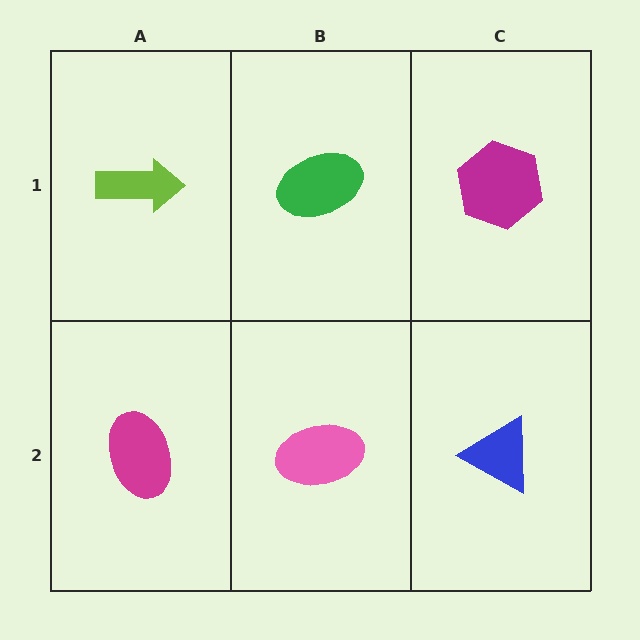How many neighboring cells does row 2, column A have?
2.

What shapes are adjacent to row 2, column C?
A magenta hexagon (row 1, column C), a pink ellipse (row 2, column B).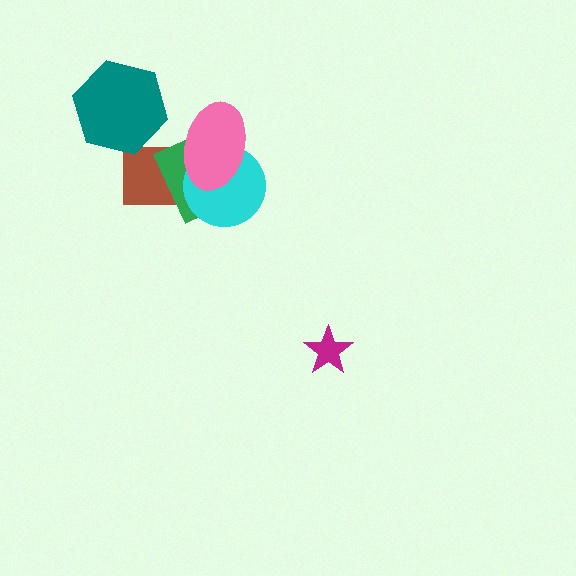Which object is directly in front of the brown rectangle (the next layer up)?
The green square is directly in front of the brown rectangle.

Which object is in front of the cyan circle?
The pink ellipse is in front of the cyan circle.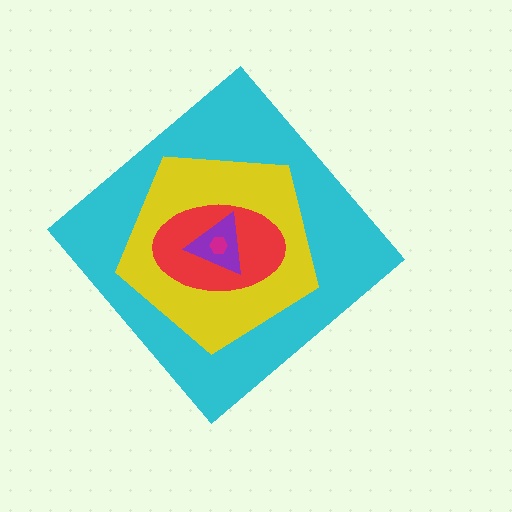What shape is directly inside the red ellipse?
The purple triangle.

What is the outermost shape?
The cyan diamond.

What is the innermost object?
The magenta hexagon.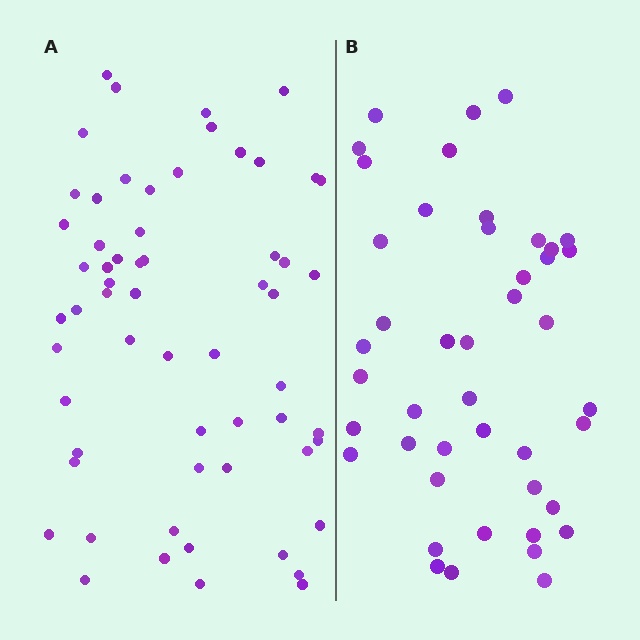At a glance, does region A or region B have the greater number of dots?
Region A (the left region) has more dots.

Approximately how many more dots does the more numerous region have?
Region A has approximately 15 more dots than region B.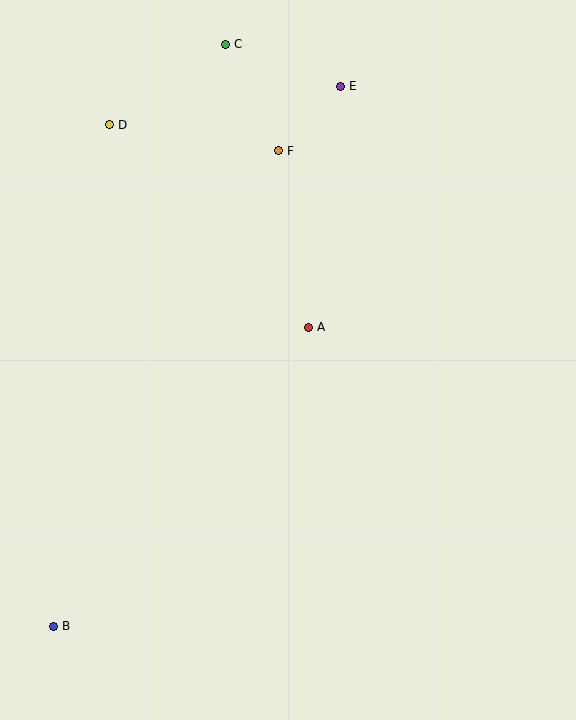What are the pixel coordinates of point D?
Point D is at (110, 125).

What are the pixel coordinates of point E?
Point E is at (341, 86).